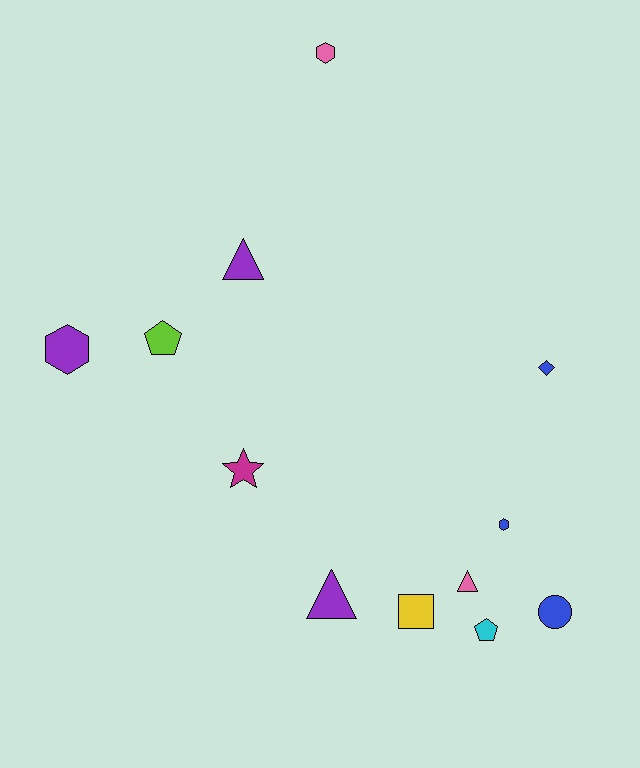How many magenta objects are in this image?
There is 1 magenta object.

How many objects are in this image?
There are 12 objects.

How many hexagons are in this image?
There are 3 hexagons.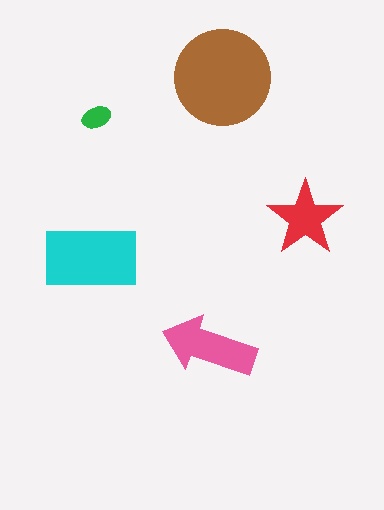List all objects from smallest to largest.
The green ellipse, the red star, the pink arrow, the cyan rectangle, the brown circle.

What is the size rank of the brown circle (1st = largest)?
1st.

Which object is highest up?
The brown circle is topmost.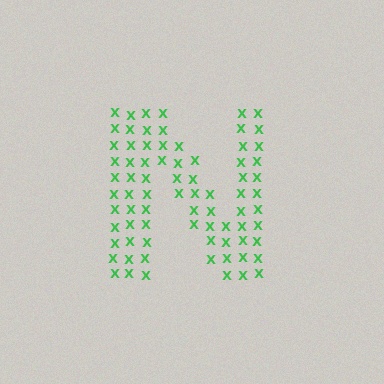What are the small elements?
The small elements are letter X's.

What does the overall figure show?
The overall figure shows the letter N.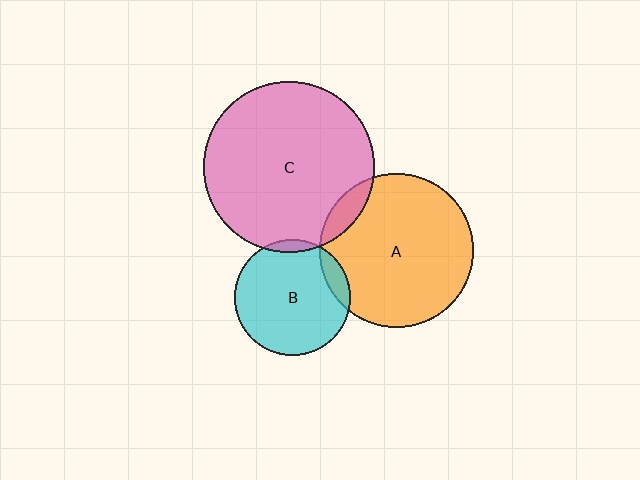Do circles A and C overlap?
Yes.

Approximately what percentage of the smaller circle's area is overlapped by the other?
Approximately 10%.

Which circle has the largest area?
Circle C (pink).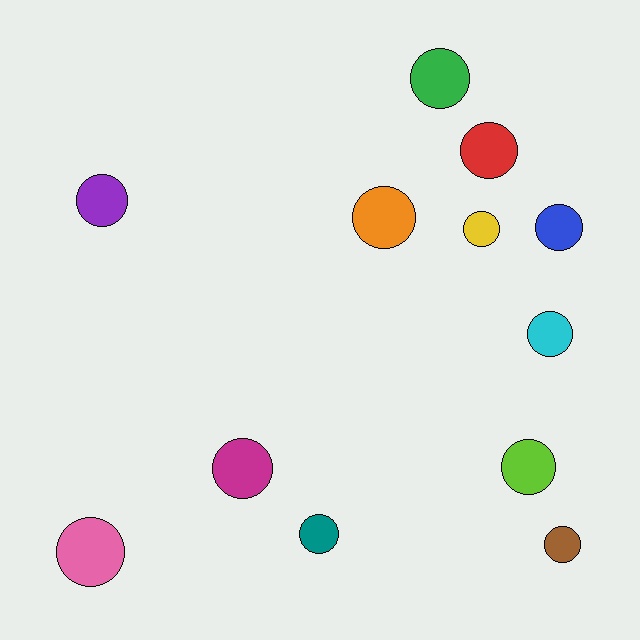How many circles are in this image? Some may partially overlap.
There are 12 circles.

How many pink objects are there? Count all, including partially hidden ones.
There is 1 pink object.